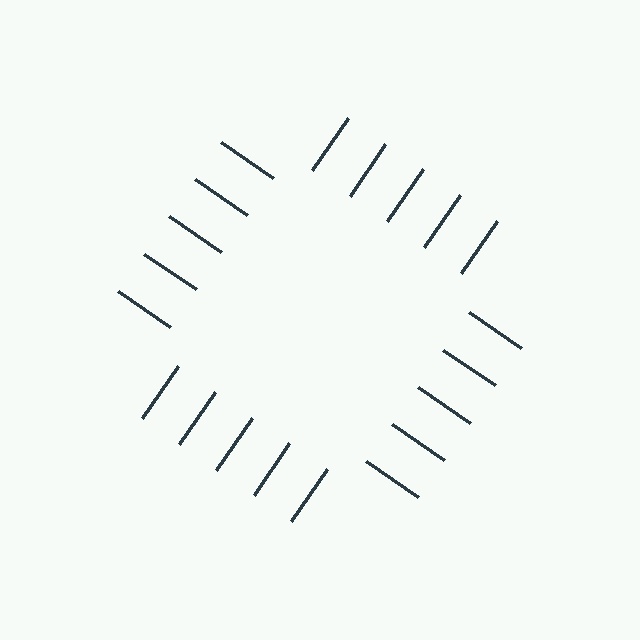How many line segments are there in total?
20 — 5 along each of the 4 edges.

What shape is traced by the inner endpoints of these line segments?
An illusory square — the line segments terminate on its edges but no continuous stroke is drawn.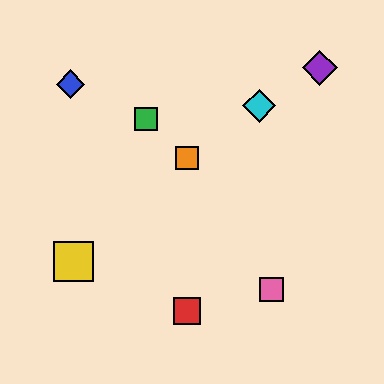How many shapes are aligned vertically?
2 shapes (the red square, the orange square) are aligned vertically.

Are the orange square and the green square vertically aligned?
No, the orange square is at x≈187 and the green square is at x≈146.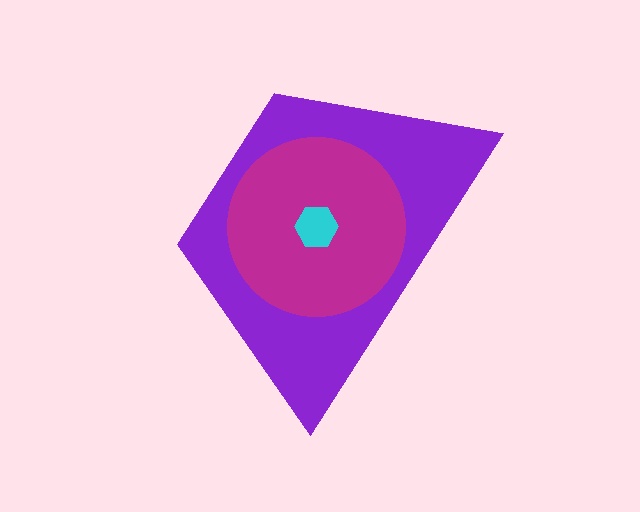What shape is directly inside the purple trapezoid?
The magenta circle.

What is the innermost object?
The cyan hexagon.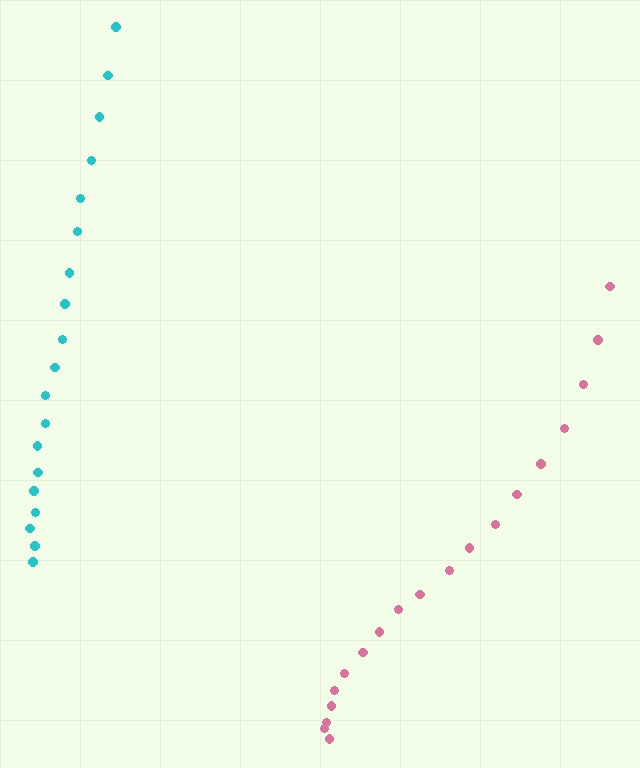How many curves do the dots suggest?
There are 2 distinct paths.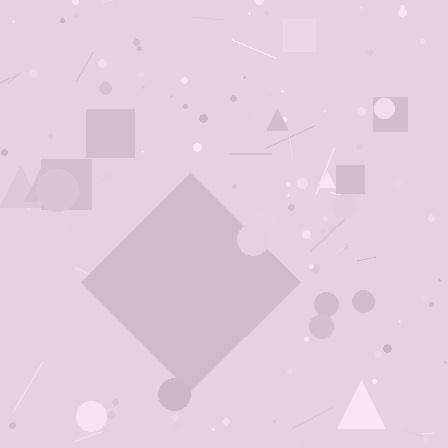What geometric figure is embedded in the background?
A diamond is embedded in the background.